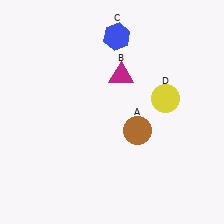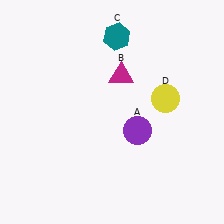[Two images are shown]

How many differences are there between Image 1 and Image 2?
There are 2 differences between the two images.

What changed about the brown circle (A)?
In Image 1, A is brown. In Image 2, it changed to purple.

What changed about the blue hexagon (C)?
In Image 1, C is blue. In Image 2, it changed to teal.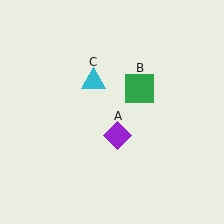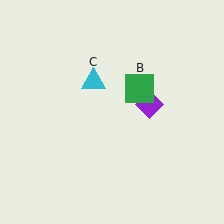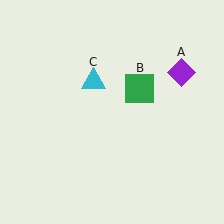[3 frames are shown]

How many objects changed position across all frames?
1 object changed position: purple diamond (object A).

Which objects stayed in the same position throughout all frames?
Green square (object B) and cyan triangle (object C) remained stationary.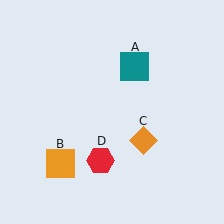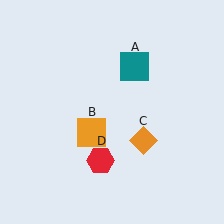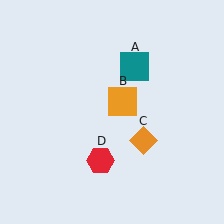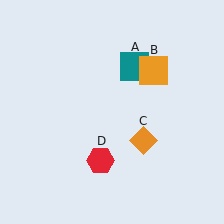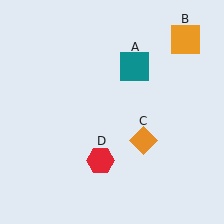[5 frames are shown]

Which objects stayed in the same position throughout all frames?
Teal square (object A) and orange diamond (object C) and red hexagon (object D) remained stationary.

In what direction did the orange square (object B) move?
The orange square (object B) moved up and to the right.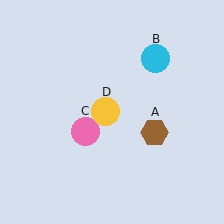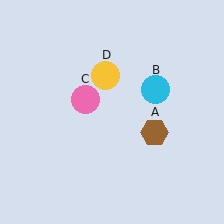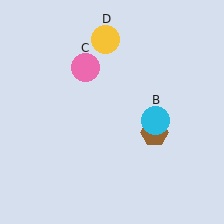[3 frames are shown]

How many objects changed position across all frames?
3 objects changed position: cyan circle (object B), pink circle (object C), yellow circle (object D).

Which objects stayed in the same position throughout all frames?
Brown hexagon (object A) remained stationary.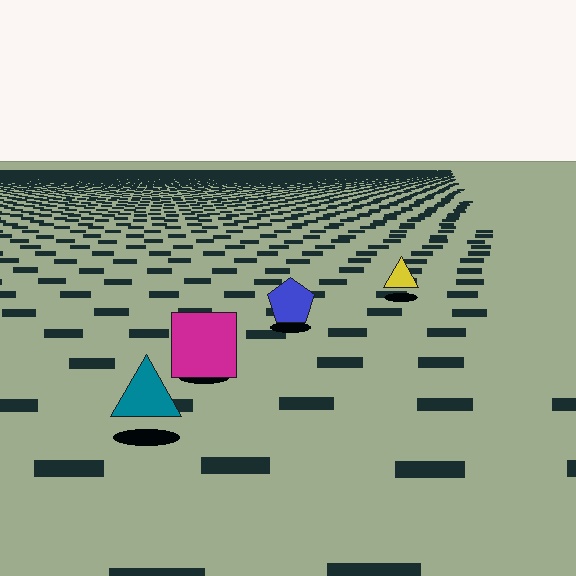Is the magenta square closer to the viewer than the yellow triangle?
Yes. The magenta square is closer — you can tell from the texture gradient: the ground texture is coarser near it.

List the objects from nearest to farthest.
From nearest to farthest: the teal triangle, the magenta square, the blue pentagon, the yellow triangle.